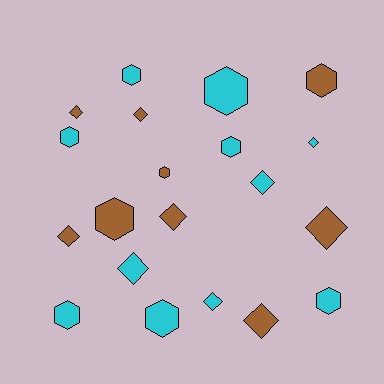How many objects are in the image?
There are 20 objects.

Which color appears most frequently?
Cyan, with 11 objects.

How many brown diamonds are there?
There are 6 brown diamonds.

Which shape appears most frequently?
Hexagon, with 10 objects.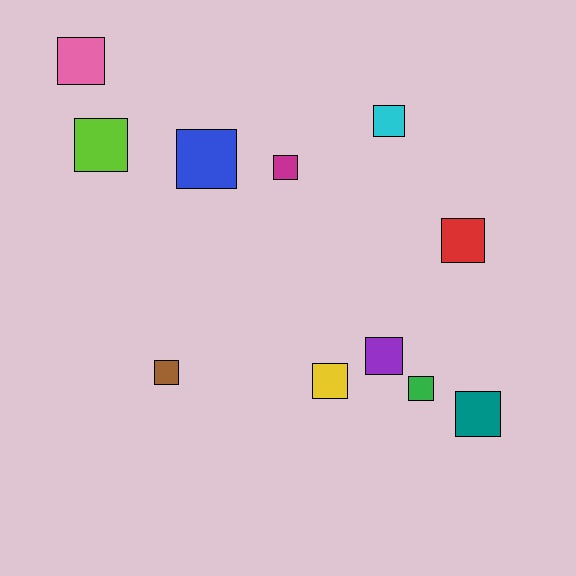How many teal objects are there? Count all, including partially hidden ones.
There is 1 teal object.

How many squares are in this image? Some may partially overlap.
There are 11 squares.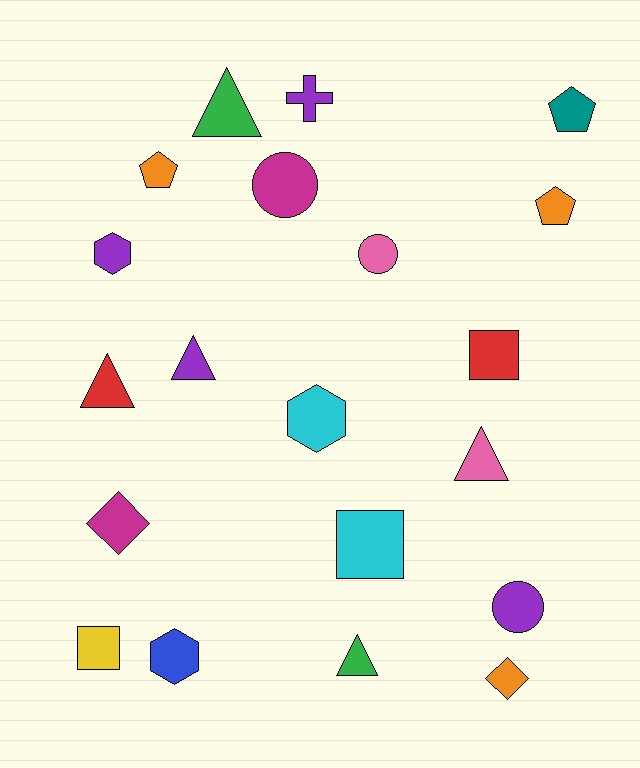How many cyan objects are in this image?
There are 2 cyan objects.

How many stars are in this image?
There are no stars.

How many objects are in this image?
There are 20 objects.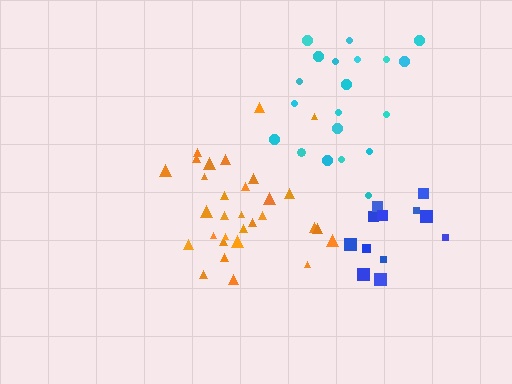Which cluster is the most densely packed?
Orange.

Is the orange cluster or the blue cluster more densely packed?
Orange.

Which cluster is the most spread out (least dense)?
Cyan.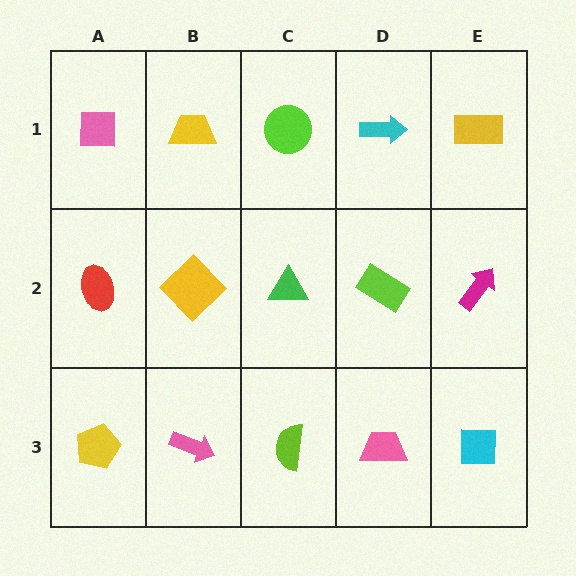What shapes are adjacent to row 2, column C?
A lime circle (row 1, column C), a lime semicircle (row 3, column C), a yellow diamond (row 2, column B), a lime rectangle (row 2, column D).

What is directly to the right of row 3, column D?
A cyan square.